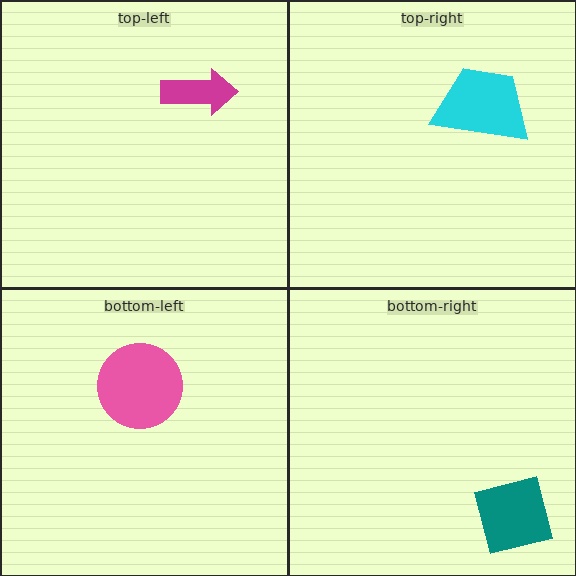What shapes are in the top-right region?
The cyan trapezoid.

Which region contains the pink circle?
The bottom-left region.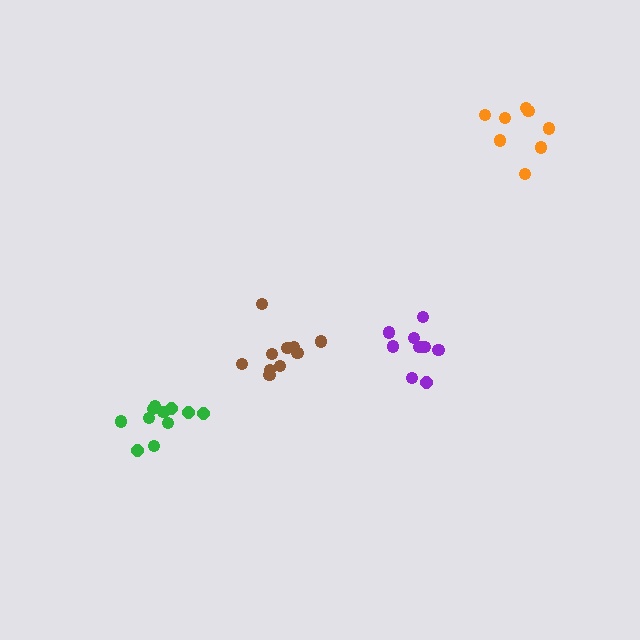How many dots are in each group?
Group 1: 8 dots, Group 2: 10 dots, Group 3: 11 dots, Group 4: 9 dots (38 total).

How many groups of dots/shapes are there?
There are 4 groups.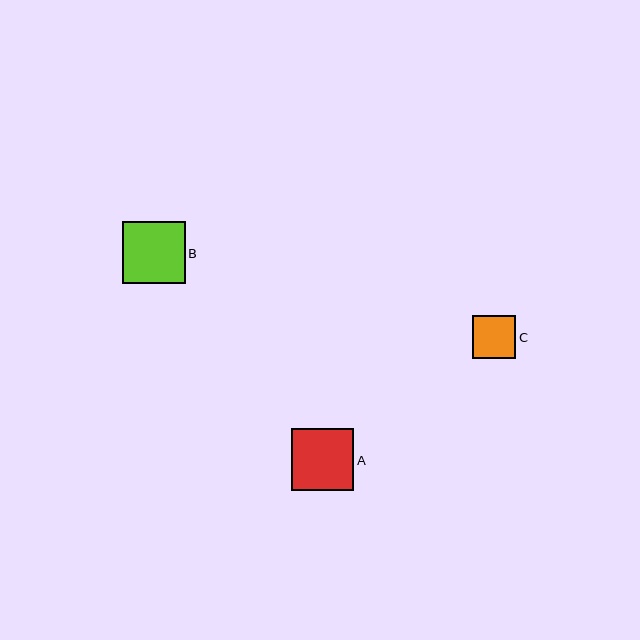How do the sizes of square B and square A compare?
Square B and square A are approximately the same size.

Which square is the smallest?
Square C is the smallest with a size of approximately 43 pixels.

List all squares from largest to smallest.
From largest to smallest: B, A, C.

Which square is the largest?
Square B is the largest with a size of approximately 63 pixels.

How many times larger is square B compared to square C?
Square B is approximately 1.5 times the size of square C.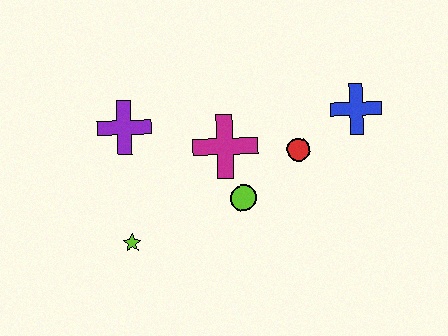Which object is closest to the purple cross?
The magenta cross is closest to the purple cross.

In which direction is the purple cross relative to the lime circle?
The purple cross is to the left of the lime circle.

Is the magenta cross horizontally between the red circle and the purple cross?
Yes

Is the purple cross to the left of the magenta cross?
Yes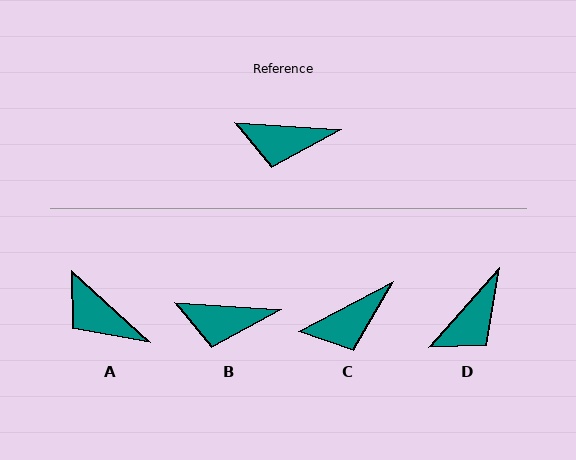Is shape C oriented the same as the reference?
No, it is off by about 31 degrees.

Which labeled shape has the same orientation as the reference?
B.